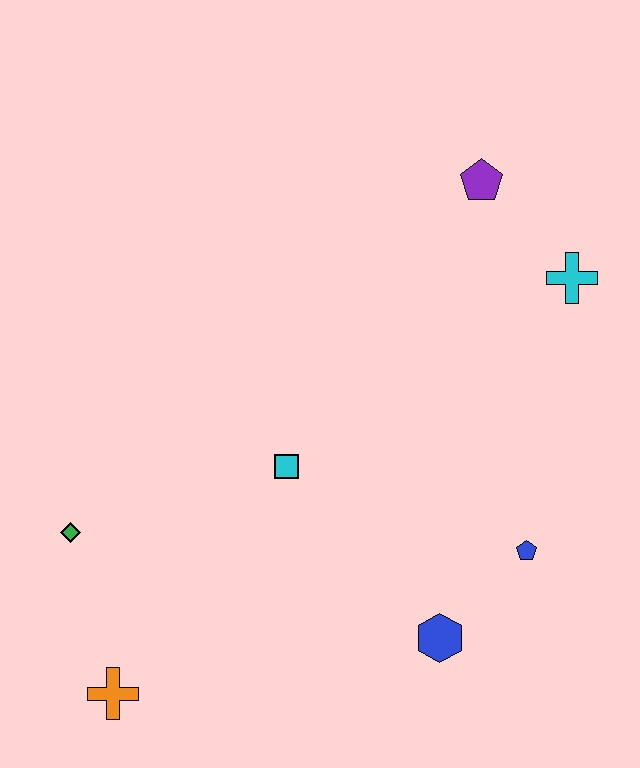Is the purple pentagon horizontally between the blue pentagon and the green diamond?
Yes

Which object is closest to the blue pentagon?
The blue hexagon is closest to the blue pentagon.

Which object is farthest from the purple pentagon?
The orange cross is farthest from the purple pentagon.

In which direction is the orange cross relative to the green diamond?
The orange cross is below the green diamond.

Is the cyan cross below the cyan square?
No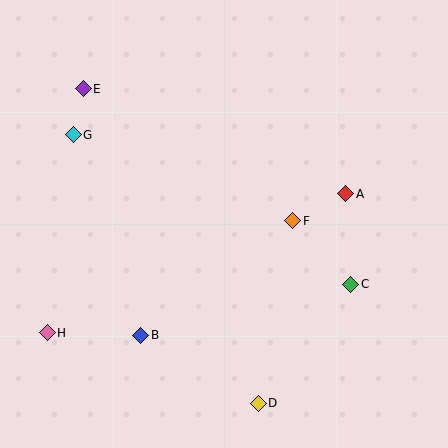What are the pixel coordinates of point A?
Point A is at (346, 194).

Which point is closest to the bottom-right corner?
Point C is closest to the bottom-right corner.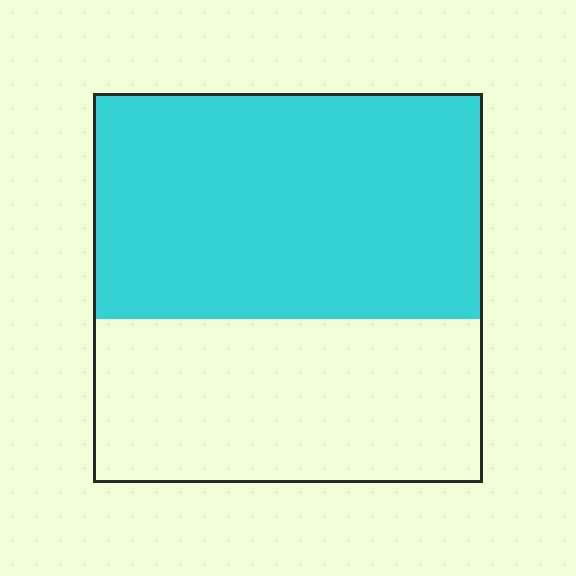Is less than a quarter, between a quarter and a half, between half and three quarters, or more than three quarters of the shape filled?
Between half and three quarters.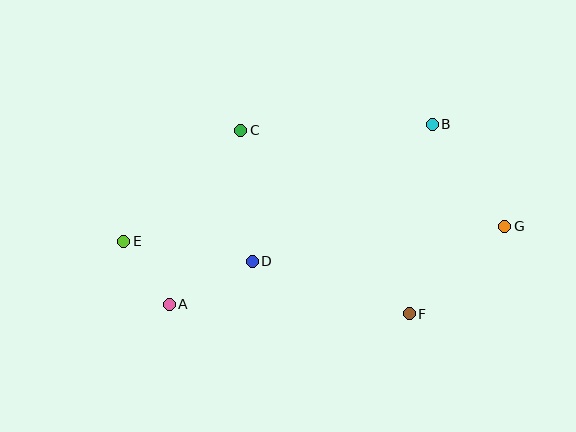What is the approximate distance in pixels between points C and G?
The distance between C and G is approximately 281 pixels.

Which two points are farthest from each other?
Points E and G are farthest from each other.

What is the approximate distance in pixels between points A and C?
The distance between A and C is approximately 188 pixels.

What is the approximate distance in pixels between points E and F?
The distance between E and F is approximately 295 pixels.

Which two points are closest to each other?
Points A and E are closest to each other.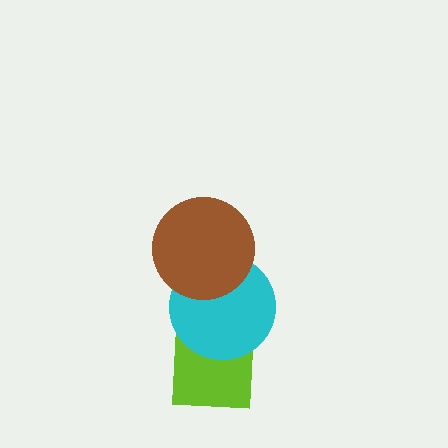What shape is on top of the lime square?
The cyan circle is on top of the lime square.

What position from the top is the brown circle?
The brown circle is 1st from the top.